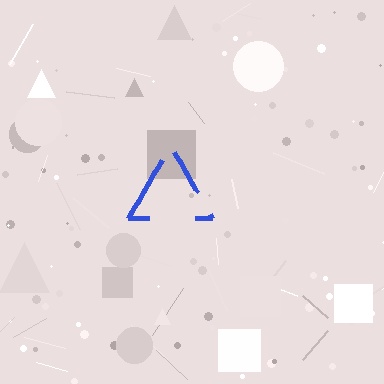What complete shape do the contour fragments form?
The contour fragments form a triangle.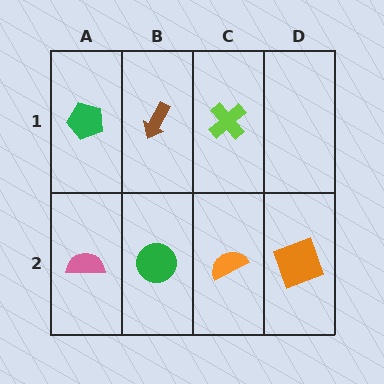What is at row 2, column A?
A pink semicircle.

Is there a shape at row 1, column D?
No, that cell is empty.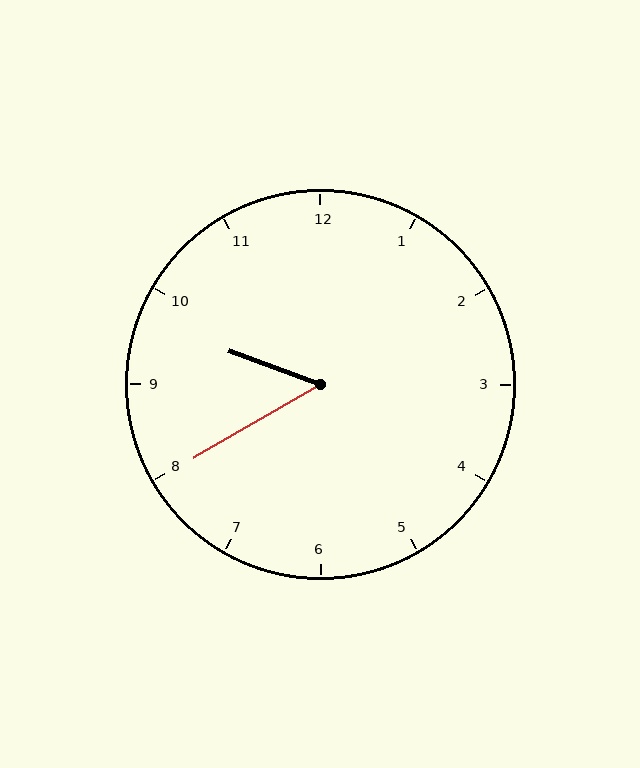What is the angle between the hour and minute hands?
Approximately 50 degrees.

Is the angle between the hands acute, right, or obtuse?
It is acute.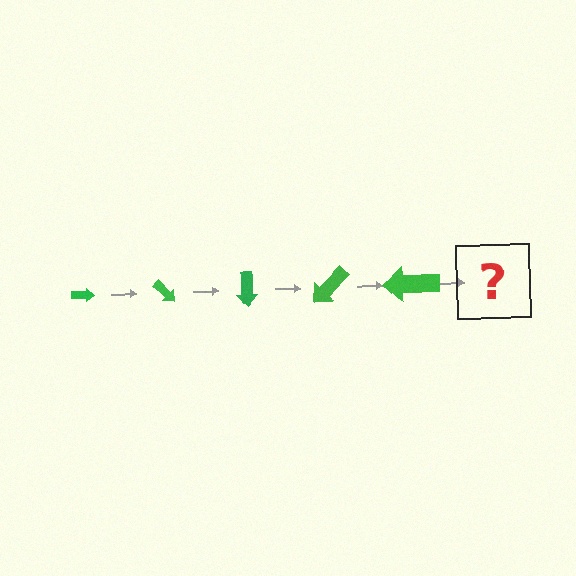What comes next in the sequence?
The next element should be an arrow, larger than the previous one and rotated 225 degrees from the start.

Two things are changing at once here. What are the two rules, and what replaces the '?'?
The two rules are that the arrow grows larger each step and it rotates 45 degrees each step. The '?' should be an arrow, larger than the previous one and rotated 225 degrees from the start.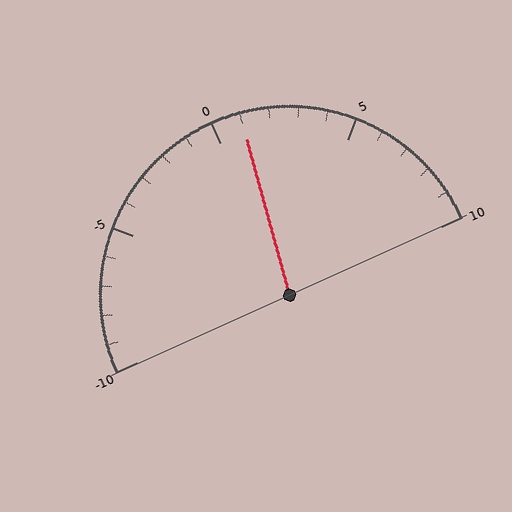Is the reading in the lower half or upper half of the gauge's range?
The reading is in the upper half of the range (-10 to 10).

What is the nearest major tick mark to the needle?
The nearest major tick mark is 0.